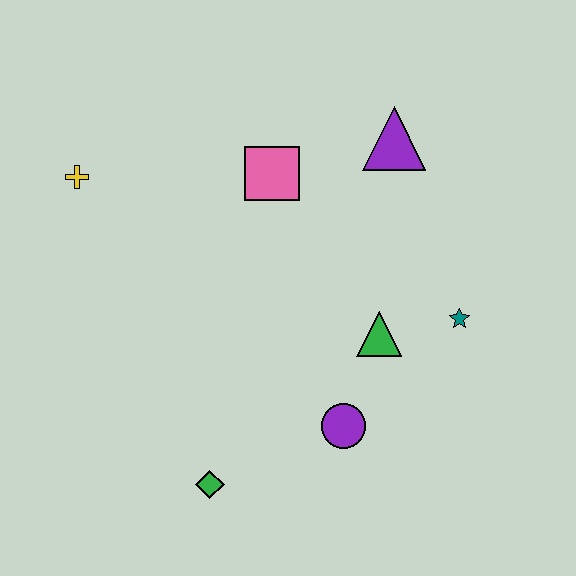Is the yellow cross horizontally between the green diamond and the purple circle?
No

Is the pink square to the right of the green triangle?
No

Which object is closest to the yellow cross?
The pink square is closest to the yellow cross.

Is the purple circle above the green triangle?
No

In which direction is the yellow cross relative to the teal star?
The yellow cross is to the left of the teal star.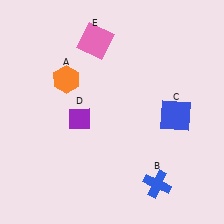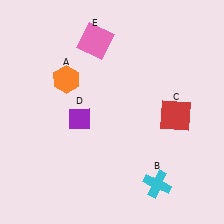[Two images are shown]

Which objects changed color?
B changed from blue to cyan. C changed from blue to red.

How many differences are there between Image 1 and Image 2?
There are 2 differences between the two images.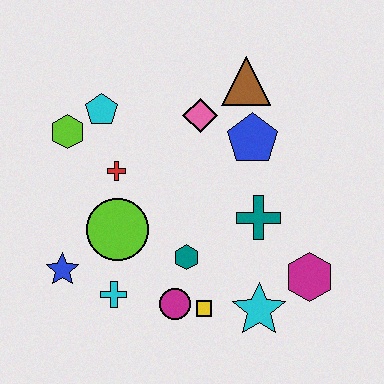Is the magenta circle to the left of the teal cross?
Yes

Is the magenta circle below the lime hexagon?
Yes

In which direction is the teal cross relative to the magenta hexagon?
The teal cross is above the magenta hexagon.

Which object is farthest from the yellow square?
The brown triangle is farthest from the yellow square.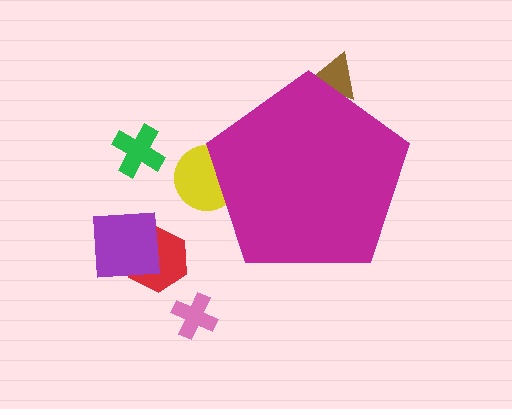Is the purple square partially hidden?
No, the purple square is fully visible.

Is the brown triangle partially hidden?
Yes, the brown triangle is partially hidden behind the magenta pentagon.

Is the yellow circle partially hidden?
Yes, the yellow circle is partially hidden behind the magenta pentagon.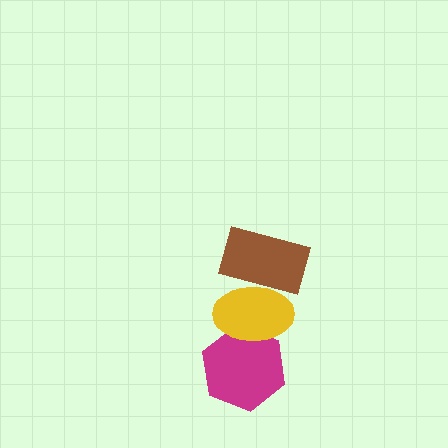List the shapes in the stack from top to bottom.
From top to bottom: the brown rectangle, the yellow ellipse, the magenta hexagon.